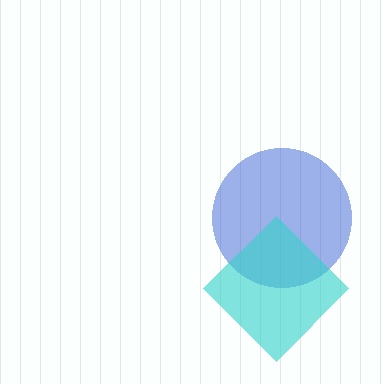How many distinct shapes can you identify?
There are 2 distinct shapes: a blue circle, a cyan diamond.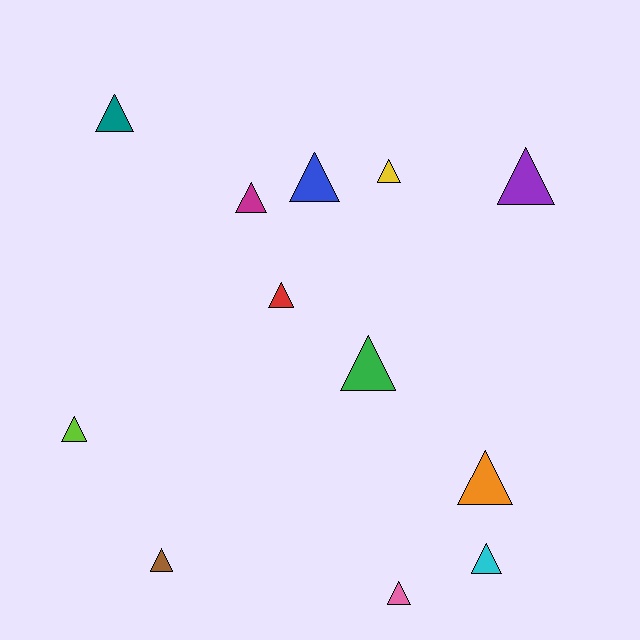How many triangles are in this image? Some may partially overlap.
There are 12 triangles.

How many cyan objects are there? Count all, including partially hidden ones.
There is 1 cyan object.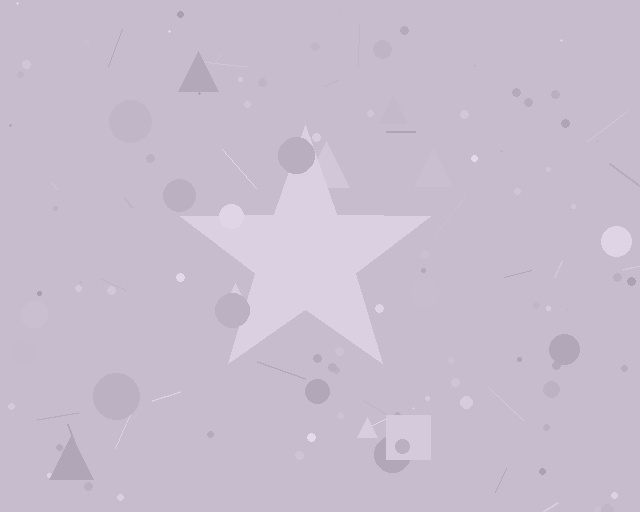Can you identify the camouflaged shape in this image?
The camouflaged shape is a star.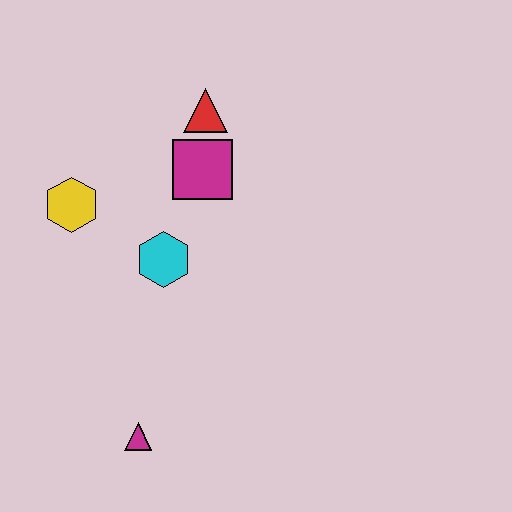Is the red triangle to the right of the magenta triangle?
Yes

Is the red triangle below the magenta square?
No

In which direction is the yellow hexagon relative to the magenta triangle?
The yellow hexagon is above the magenta triangle.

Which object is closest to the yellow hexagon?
The cyan hexagon is closest to the yellow hexagon.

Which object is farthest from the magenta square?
The magenta triangle is farthest from the magenta square.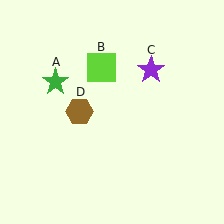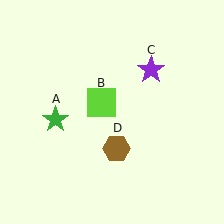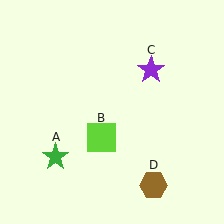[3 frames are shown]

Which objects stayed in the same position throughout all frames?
Purple star (object C) remained stationary.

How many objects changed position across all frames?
3 objects changed position: green star (object A), lime square (object B), brown hexagon (object D).